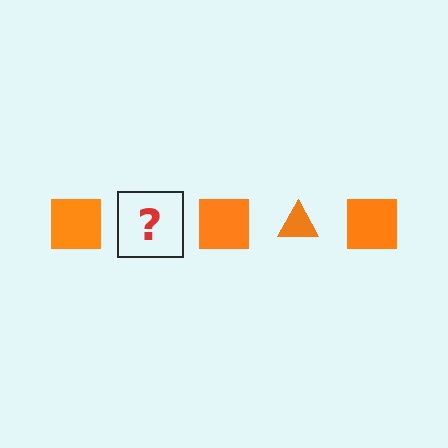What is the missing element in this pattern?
The missing element is an orange triangle.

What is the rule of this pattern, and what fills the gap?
The rule is that the pattern cycles through square, triangle shapes in orange. The gap should be filled with an orange triangle.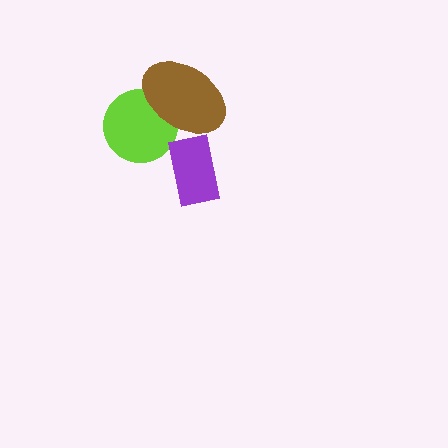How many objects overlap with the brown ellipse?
1 object overlaps with the brown ellipse.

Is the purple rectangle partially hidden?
No, no other shape covers it.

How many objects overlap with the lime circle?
1 object overlaps with the lime circle.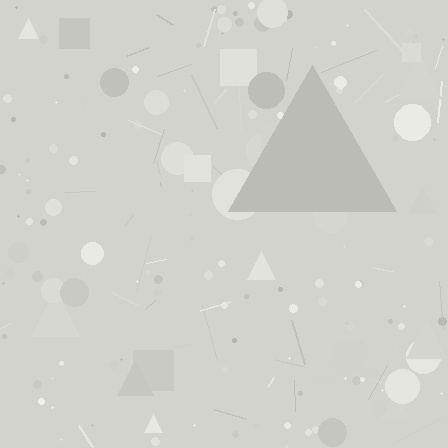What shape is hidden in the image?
A triangle is hidden in the image.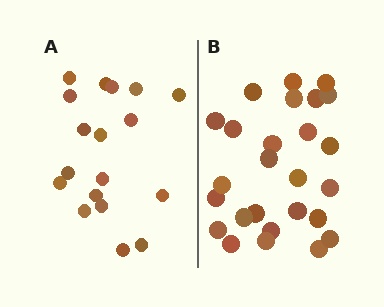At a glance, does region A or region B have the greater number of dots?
Region B (the right region) has more dots.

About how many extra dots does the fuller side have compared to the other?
Region B has roughly 8 or so more dots than region A.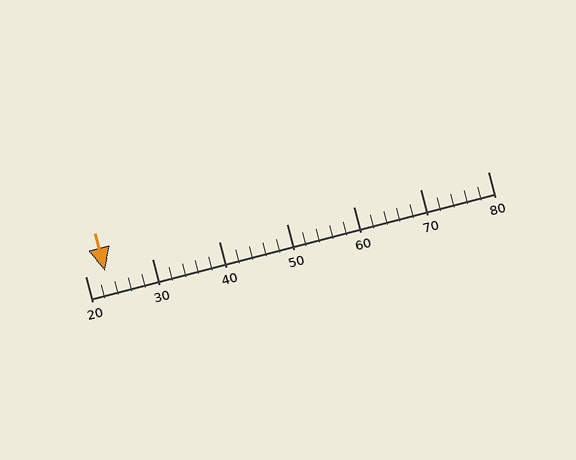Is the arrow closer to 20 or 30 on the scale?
The arrow is closer to 20.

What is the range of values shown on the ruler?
The ruler shows values from 20 to 80.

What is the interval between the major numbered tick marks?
The major tick marks are spaced 10 units apart.